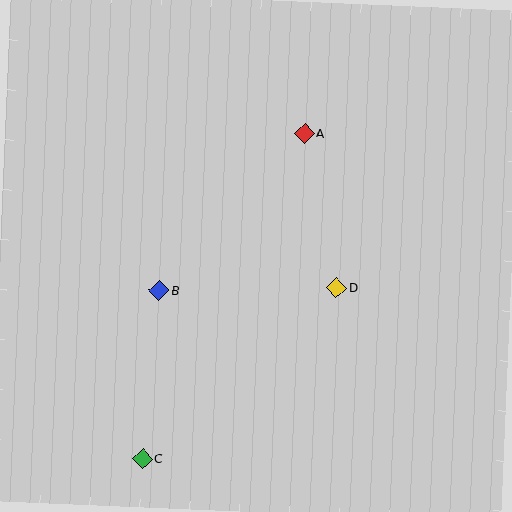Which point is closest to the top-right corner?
Point A is closest to the top-right corner.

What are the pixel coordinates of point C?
Point C is at (143, 459).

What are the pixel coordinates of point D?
Point D is at (337, 288).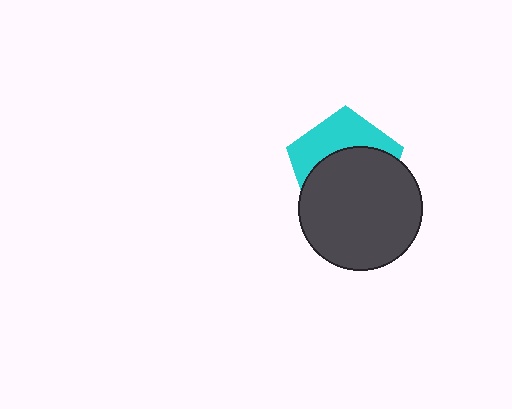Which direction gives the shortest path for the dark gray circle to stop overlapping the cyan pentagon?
Moving down gives the shortest separation.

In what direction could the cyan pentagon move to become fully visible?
The cyan pentagon could move up. That would shift it out from behind the dark gray circle entirely.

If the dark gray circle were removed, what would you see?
You would see the complete cyan pentagon.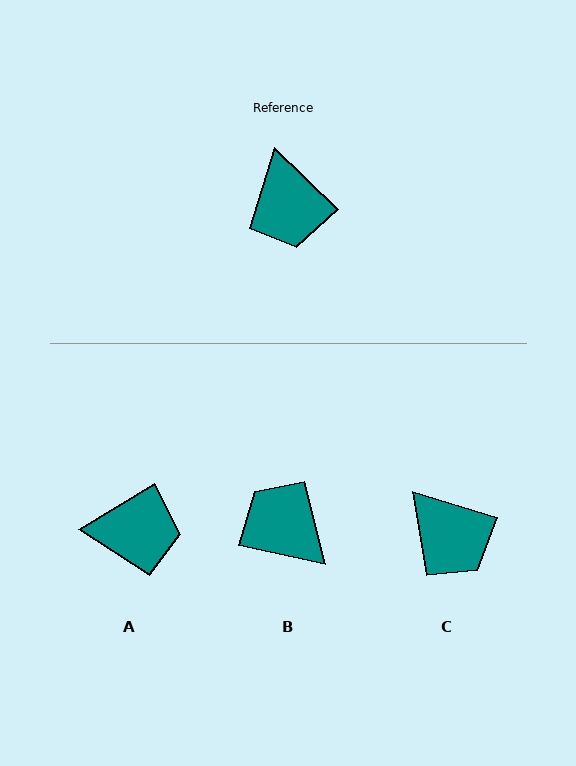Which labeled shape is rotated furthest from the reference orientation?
B, about 148 degrees away.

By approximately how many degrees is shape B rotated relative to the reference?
Approximately 148 degrees clockwise.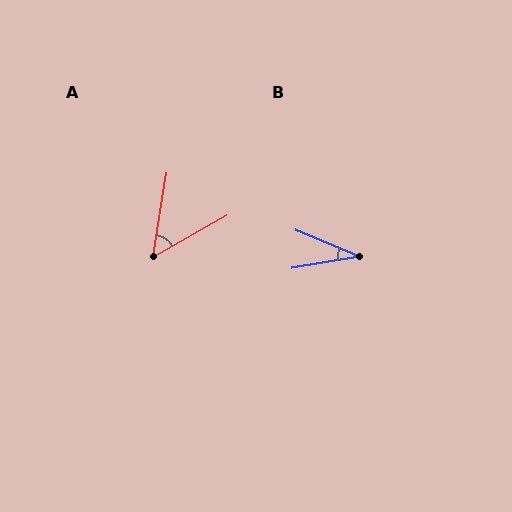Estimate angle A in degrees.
Approximately 52 degrees.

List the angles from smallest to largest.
B (32°), A (52°).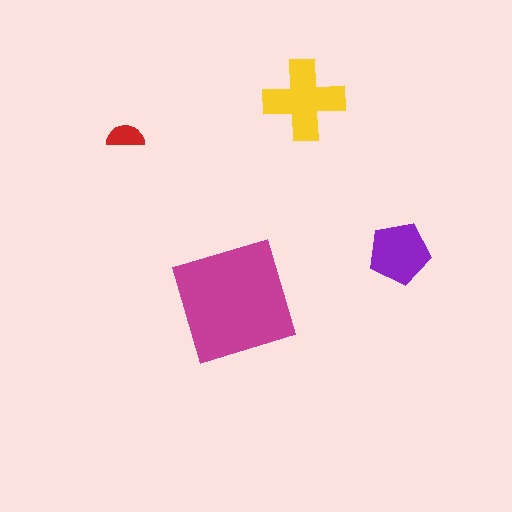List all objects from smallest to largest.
The red semicircle, the purple pentagon, the yellow cross, the magenta square.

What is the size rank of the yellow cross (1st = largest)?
2nd.